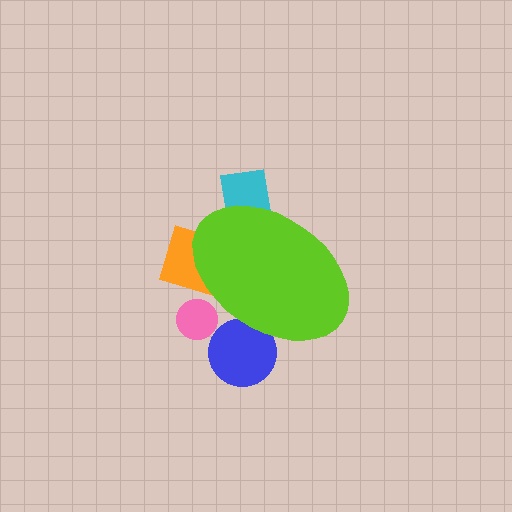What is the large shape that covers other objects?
A lime ellipse.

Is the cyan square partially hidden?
Yes, the cyan square is partially hidden behind the lime ellipse.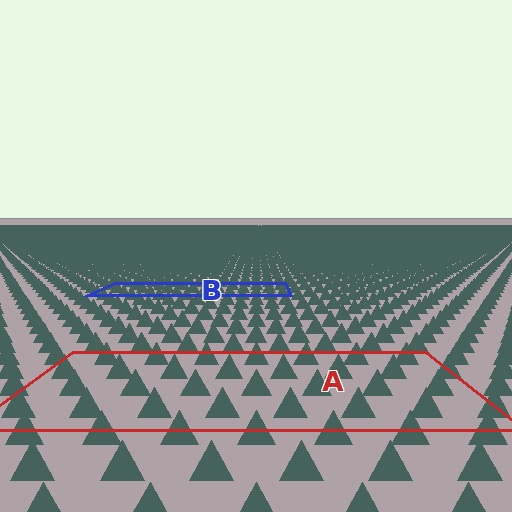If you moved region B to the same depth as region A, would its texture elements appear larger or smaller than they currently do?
They would appear larger. At a closer depth, the same texture elements are projected at a bigger on-screen size.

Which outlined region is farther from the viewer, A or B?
Region B is farther from the viewer — the texture elements inside it appear smaller and more densely packed.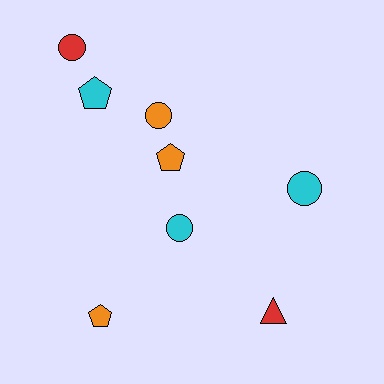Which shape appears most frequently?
Circle, with 4 objects.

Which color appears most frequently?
Cyan, with 3 objects.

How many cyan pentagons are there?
There is 1 cyan pentagon.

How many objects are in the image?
There are 8 objects.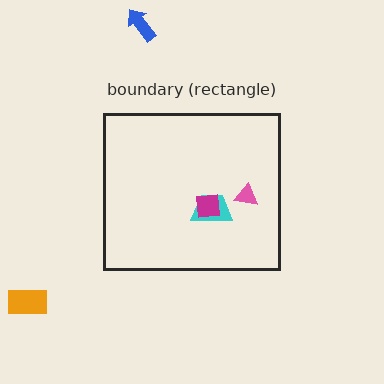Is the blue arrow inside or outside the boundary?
Outside.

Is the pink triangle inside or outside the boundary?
Inside.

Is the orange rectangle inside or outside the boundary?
Outside.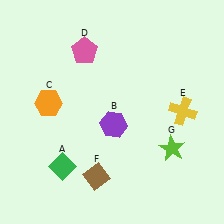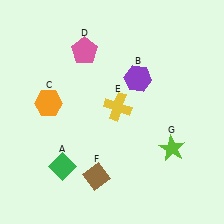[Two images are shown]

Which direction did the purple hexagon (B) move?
The purple hexagon (B) moved up.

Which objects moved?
The objects that moved are: the purple hexagon (B), the yellow cross (E).